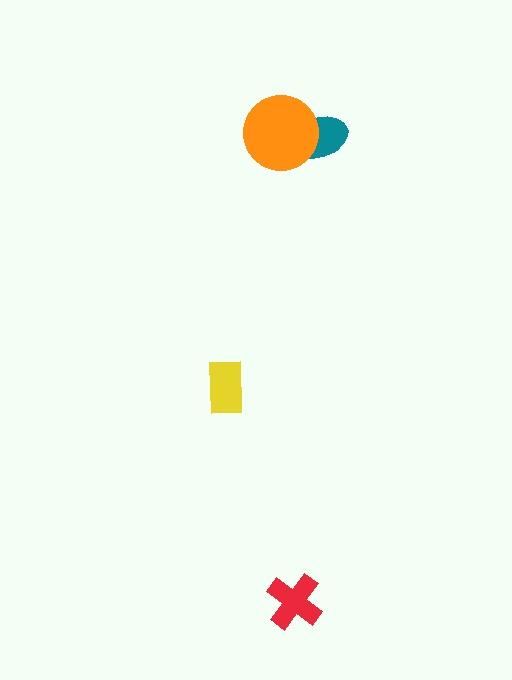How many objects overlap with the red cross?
0 objects overlap with the red cross.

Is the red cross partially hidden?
No, no other shape covers it.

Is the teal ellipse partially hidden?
Yes, it is partially covered by another shape.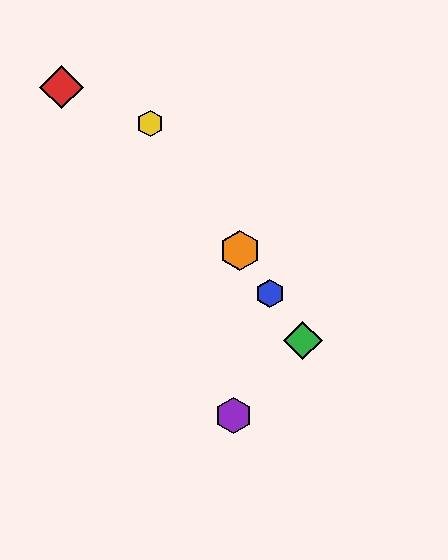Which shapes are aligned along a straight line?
The blue hexagon, the green diamond, the yellow hexagon, the orange hexagon are aligned along a straight line.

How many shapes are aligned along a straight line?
4 shapes (the blue hexagon, the green diamond, the yellow hexagon, the orange hexagon) are aligned along a straight line.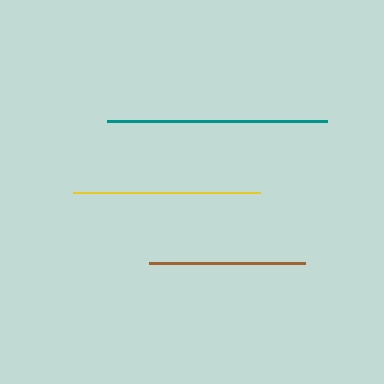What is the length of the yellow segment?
The yellow segment is approximately 188 pixels long.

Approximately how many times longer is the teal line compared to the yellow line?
The teal line is approximately 1.2 times the length of the yellow line.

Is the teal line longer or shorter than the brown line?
The teal line is longer than the brown line.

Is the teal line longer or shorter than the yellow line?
The teal line is longer than the yellow line.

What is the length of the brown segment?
The brown segment is approximately 157 pixels long.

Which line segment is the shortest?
The brown line is the shortest at approximately 157 pixels.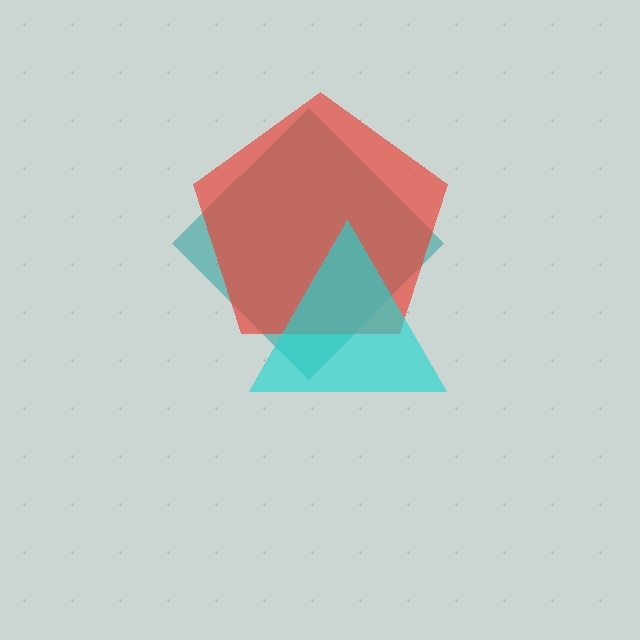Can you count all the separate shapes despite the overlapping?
Yes, there are 3 separate shapes.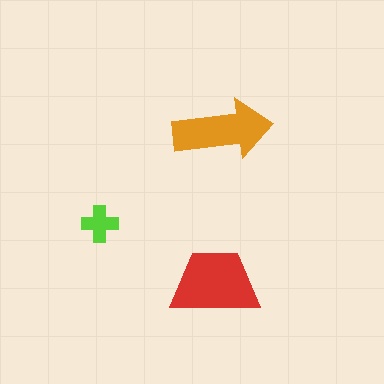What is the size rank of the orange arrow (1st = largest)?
2nd.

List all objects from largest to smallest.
The red trapezoid, the orange arrow, the lime cross.